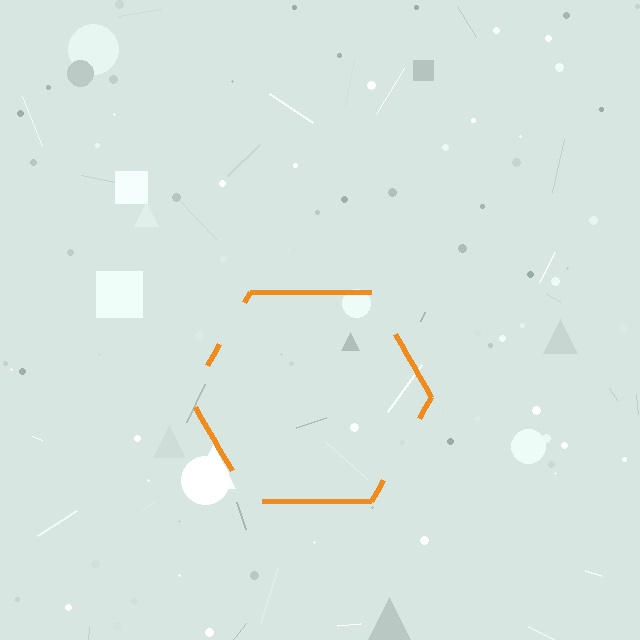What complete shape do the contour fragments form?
The contour fragments form a hexagon.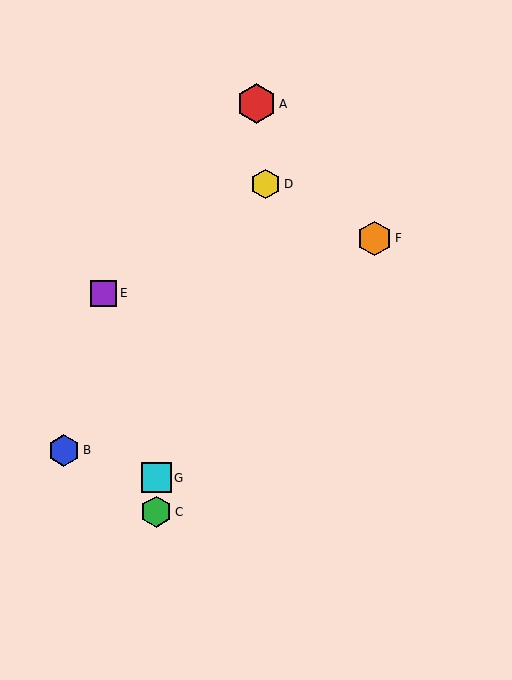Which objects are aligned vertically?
Objects C, G are aligned vertically.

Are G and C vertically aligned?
Yes, both are at x≈156.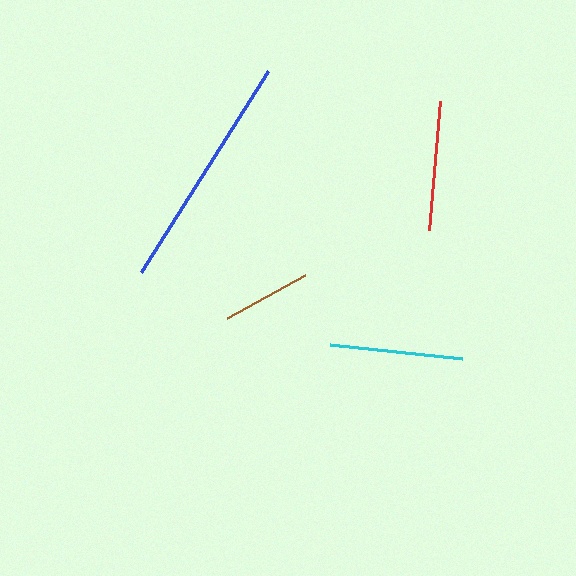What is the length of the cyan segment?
The cyan segment is approximately 133 pixels long.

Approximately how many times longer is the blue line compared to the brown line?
The blue line is approximately 2.7 times the length of the brown line.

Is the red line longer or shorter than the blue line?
The blue line is longer than the red line.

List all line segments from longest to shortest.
From longest to shortest: blue, cyan, red, brown.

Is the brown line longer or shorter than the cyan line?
The cyan line is longer than the brown line.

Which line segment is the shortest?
The brown line is the shortest at approximately 89 pixels.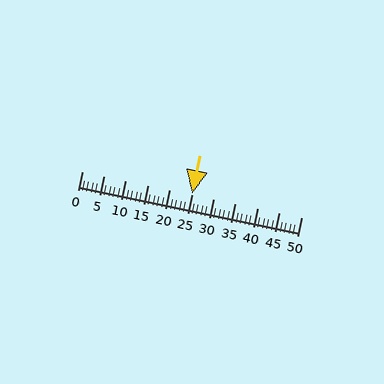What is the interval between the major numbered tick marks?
The major tick marks are spaced 5 units apart.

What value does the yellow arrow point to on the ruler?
The yellow arrow points to approximately 25.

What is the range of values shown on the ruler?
The ruler shows values from 0 to 50.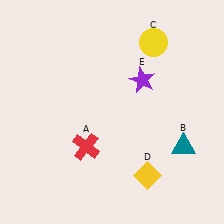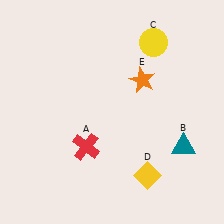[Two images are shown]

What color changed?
The star (E) changed from purple in Image 1 to orange in Image 2.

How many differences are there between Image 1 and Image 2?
There is 1 difference between the two images.